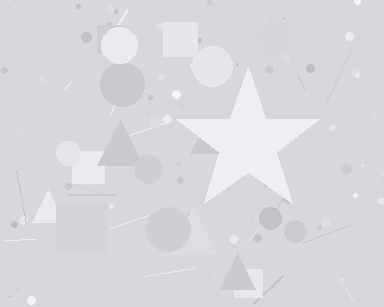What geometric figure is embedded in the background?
A star is embedded in the background.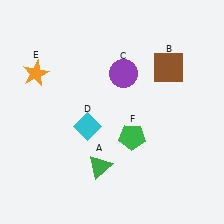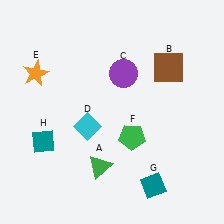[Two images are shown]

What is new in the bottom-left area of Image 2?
A teal diamond (H) was added in the bottom-left area of Image 2.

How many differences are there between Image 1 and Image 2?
There are 2 differences between the two images.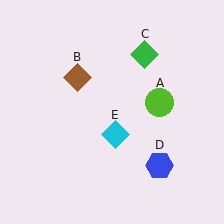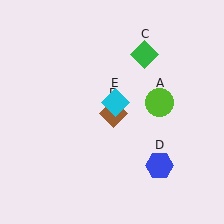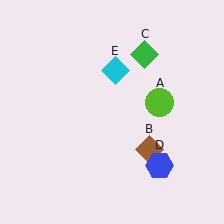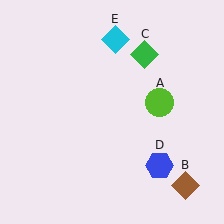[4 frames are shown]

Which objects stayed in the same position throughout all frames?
Lime circle (object A) and green diamond (object C) and blue hexagon (object D) remained stationary.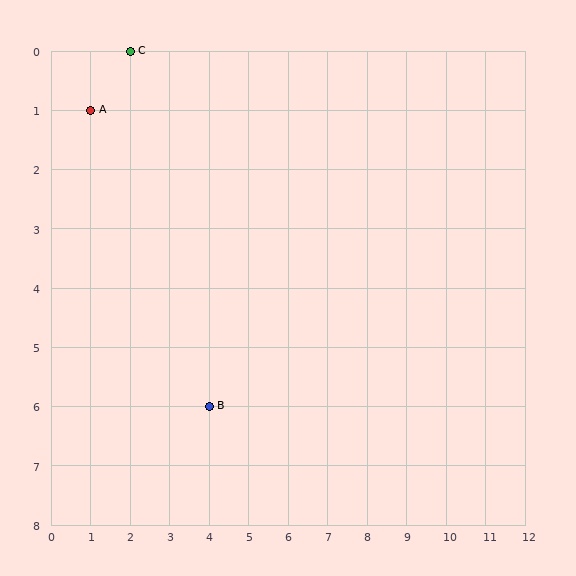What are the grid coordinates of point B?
Point B is at grid coordinates (4, 6).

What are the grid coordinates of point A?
Point A is at grid coordinates (1, 1).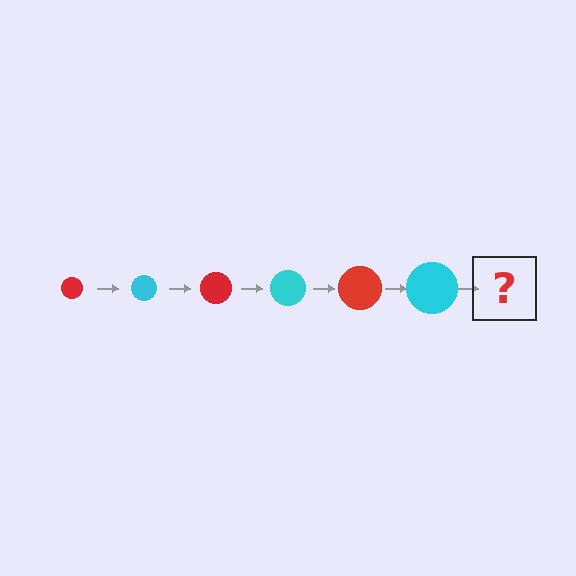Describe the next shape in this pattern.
It should be a red circle, larger than the previous one.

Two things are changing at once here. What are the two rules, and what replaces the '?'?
The two rules are that the circle grows larger each step and the color cycles through red and cyan. The '?' should be a red circle, larger than the previous one.